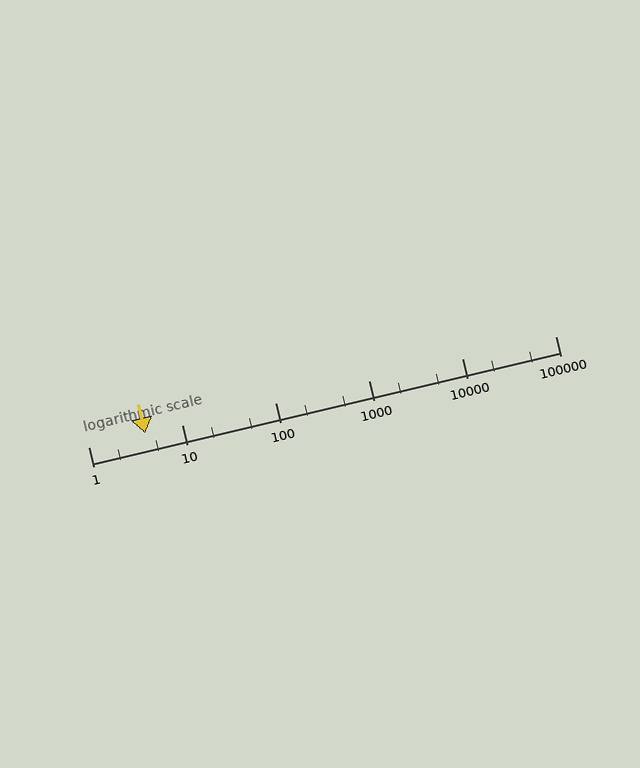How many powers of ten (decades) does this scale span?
The scale spans 5 decades, from 1 to 100000.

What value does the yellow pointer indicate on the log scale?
The pointer indicates approximately 4.1.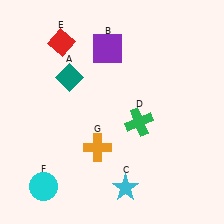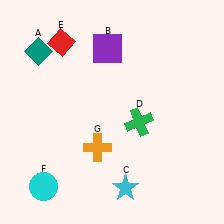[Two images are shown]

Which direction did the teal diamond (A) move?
The teal diamond (A) moved left.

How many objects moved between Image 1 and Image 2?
1 object moved between the two images.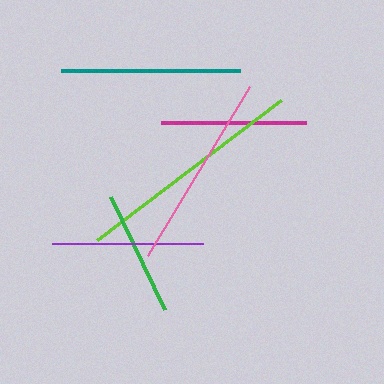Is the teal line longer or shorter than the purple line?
The teal line is longer than the purple line.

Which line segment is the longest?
The lime line is the longest at approximately 231 pixels.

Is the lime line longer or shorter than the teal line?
The lime line is longer than the teal line.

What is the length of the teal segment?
The teal segment is approximately 179 pixels long.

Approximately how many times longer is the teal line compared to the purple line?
The teal line is approximately 1.2 times the length of the purple line.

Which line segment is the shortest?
The green line is the shortest at approximately 126 pixels.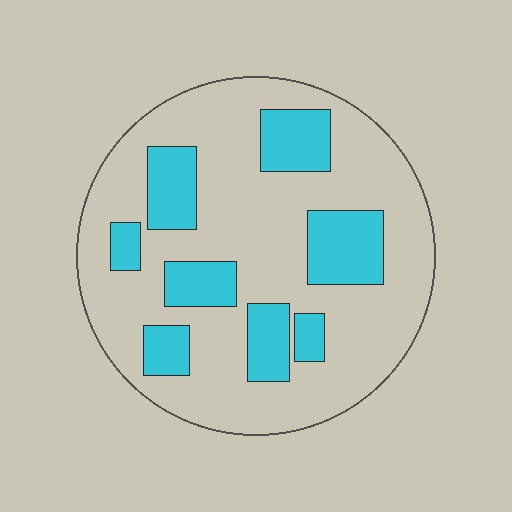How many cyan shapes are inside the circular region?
8.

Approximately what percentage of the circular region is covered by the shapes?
Approximately 25%.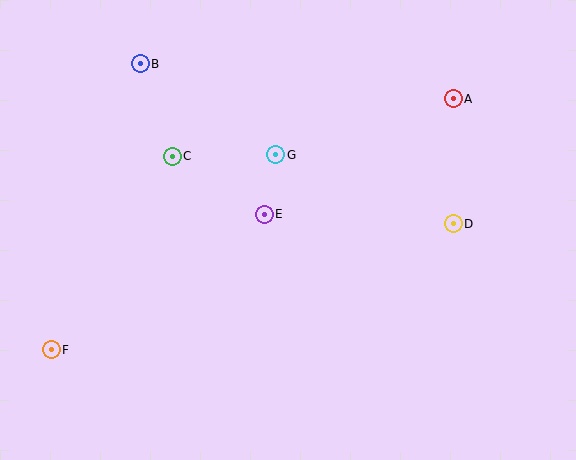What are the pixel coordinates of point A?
Point A is at (453, 99).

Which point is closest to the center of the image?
Point E at (264, 214) is closest to the center.